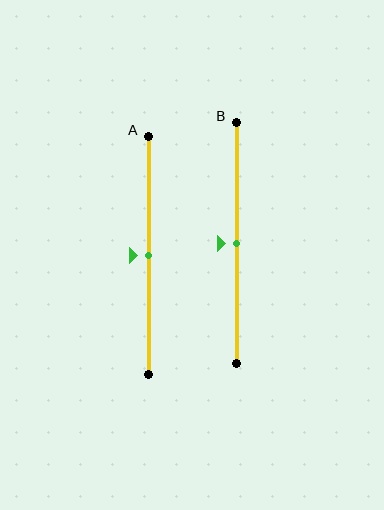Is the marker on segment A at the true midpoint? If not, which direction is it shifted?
Yes, the marker on segment A is at the true midpoint.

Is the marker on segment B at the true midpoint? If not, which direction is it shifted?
Yes, the marker on segment B is at the true midpoint.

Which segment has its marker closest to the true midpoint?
Segment A has its marker closest to the true midpoint.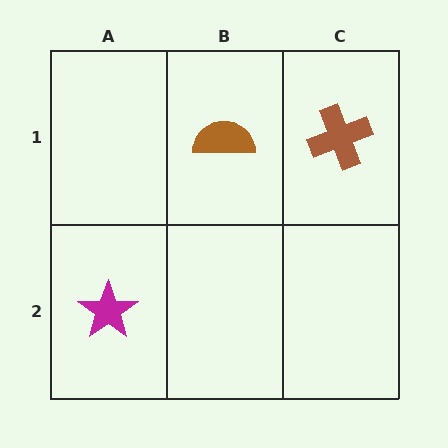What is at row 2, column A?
A magenta star.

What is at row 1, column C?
A brown cross.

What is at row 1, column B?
A brown semicircle.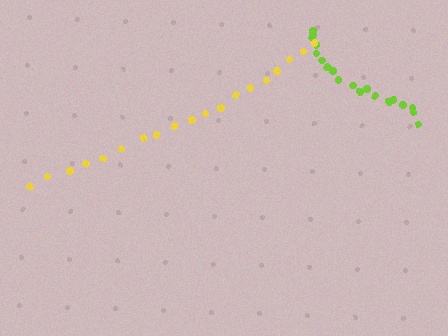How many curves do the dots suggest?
There are 2 distinct paths.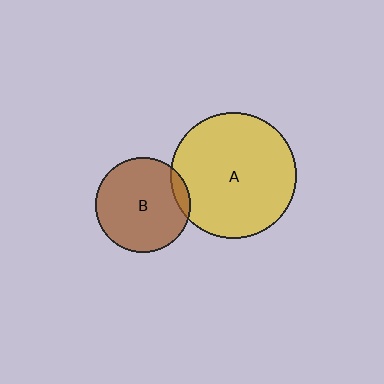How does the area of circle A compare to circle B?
Approximately 1.8 times.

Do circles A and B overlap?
Yes.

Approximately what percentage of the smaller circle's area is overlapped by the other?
Approximately 10%.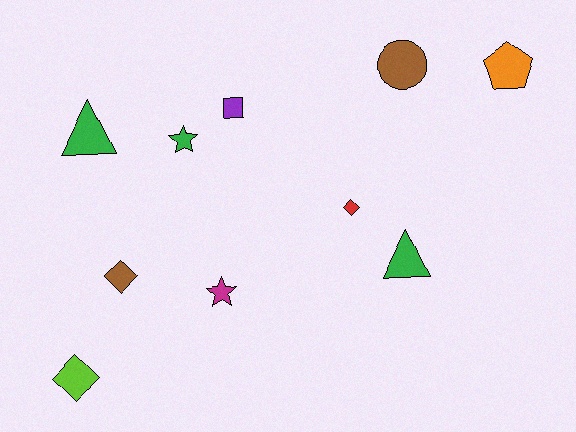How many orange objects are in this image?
There is 1 orange object.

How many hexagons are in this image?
There are no hexagons.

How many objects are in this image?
There are 10 objects.